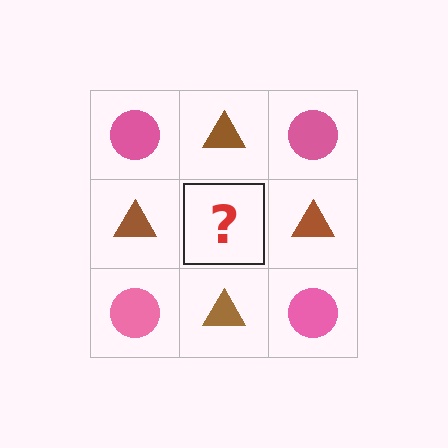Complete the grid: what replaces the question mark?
The question mark should be replaced with a pink circle.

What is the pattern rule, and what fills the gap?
The rule is that it alternates pink circle and brown triangle in a checkerboard pattern. The gap should be filled with a pink circle.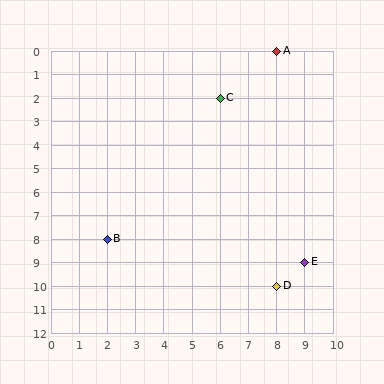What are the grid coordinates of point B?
Point B is at grid coordinates (2, 8).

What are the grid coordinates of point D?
Point D is at grid coordinates (8, 10).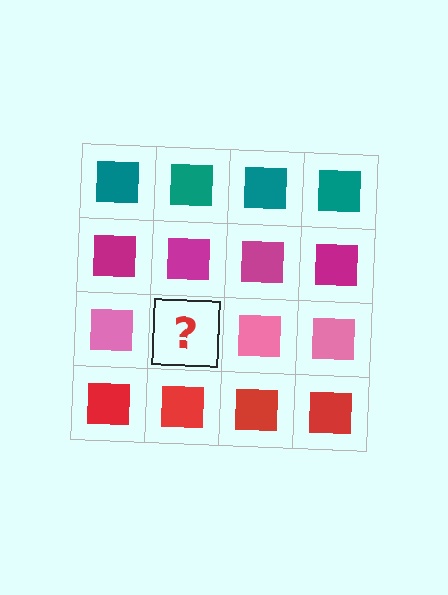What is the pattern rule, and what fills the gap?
The rule is that each row has a consistent color. The gap should be filled with a pink square.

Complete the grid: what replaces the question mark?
The question mark should be replaced with a pink square.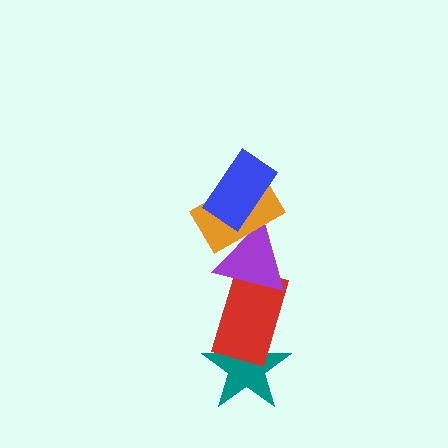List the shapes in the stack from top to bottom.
From top to bottom: the blue rectangle, the orange rectangle, the purple triangle, the red rectangle, the teal star.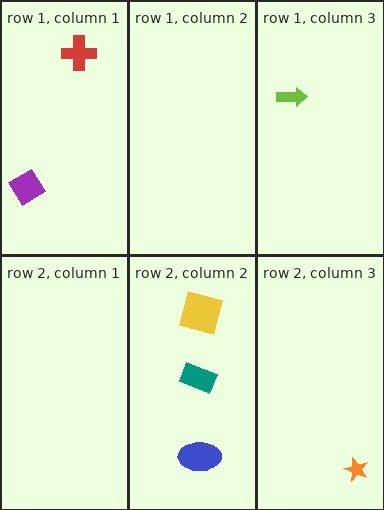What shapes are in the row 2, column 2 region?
The teal rectangle, the yellow square, the blue ellipse.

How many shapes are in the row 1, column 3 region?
1.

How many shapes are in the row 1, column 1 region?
2.